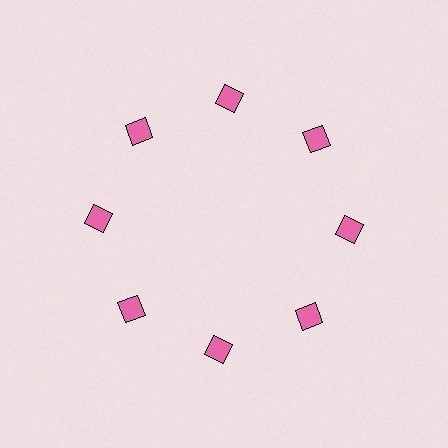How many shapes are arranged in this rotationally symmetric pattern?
There are 8 shapes, arranged in 8 groups of 1.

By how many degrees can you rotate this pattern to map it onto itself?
The pattern maps onto itself every 45 degrees of rotation.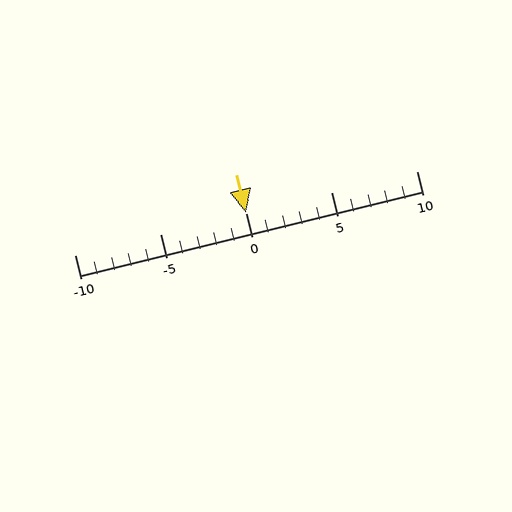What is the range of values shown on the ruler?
The ruler shows values from -10 to 10.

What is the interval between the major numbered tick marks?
The major tick marks are spaced 5 units apart.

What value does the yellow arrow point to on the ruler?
The yellow arrow points to approximately 0.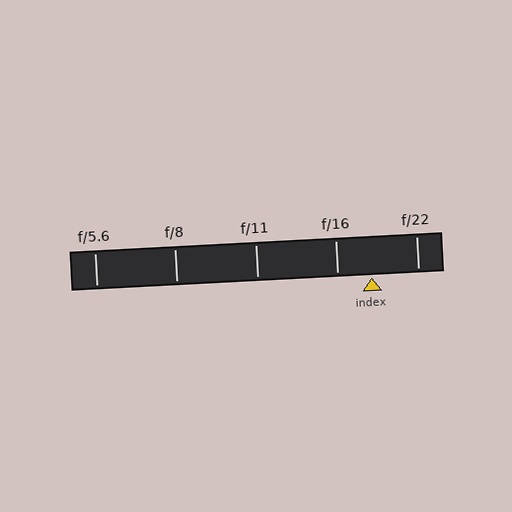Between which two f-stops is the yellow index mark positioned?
The index mark is between f/16 and f/22.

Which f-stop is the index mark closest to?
The index mark is closest to f/16.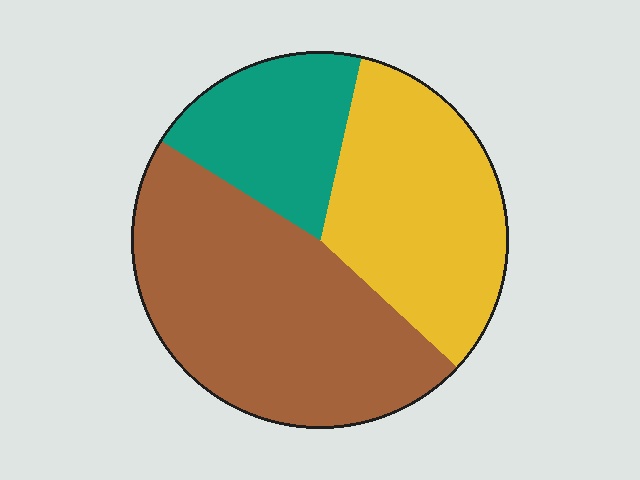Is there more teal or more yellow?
Yellow.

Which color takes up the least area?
Teal, at roughly 20%.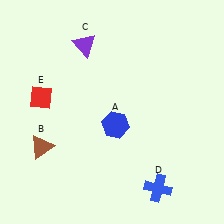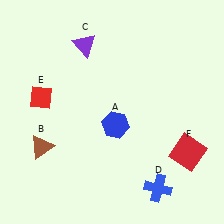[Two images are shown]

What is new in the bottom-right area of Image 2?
A red square (F) was added in the bottom-right area of Image 2.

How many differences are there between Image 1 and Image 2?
There is 1 difference between the two images.